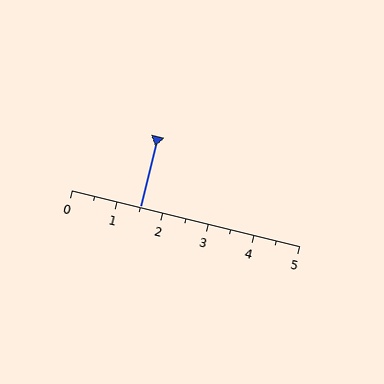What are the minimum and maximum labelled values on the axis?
The axis runs from 0 to 5.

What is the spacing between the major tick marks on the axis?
The major ticks are spaced 1 apart.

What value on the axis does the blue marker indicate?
The marker indicates approximately 1.5.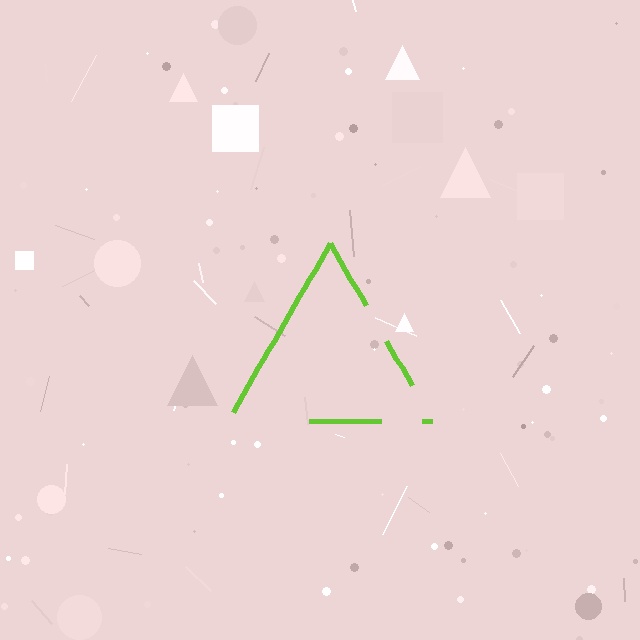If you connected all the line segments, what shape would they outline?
They would outline a triangle.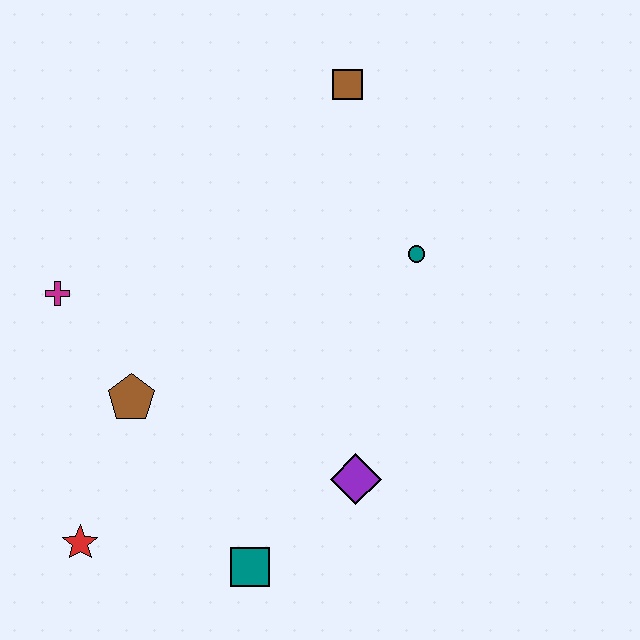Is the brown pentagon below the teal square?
No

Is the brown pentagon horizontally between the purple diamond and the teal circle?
No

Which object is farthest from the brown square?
The red star is farthest from the brown square.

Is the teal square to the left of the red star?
No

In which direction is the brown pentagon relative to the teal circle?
The brown pentagon is to the left of the teal circle.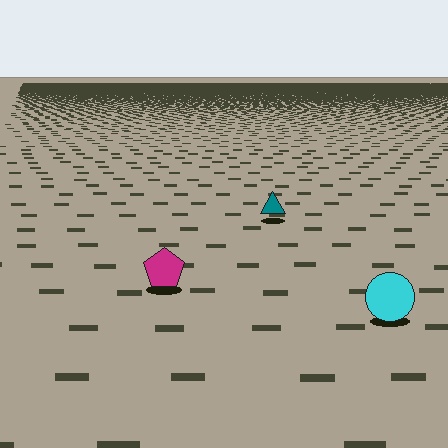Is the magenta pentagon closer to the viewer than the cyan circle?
No. The cyan circle is closer — you can tell from the texture gradient: the ground texture is coarser near it.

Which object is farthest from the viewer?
The teal triangle is farthest from the viewer. It appears smaller and the ground texture around it is denser.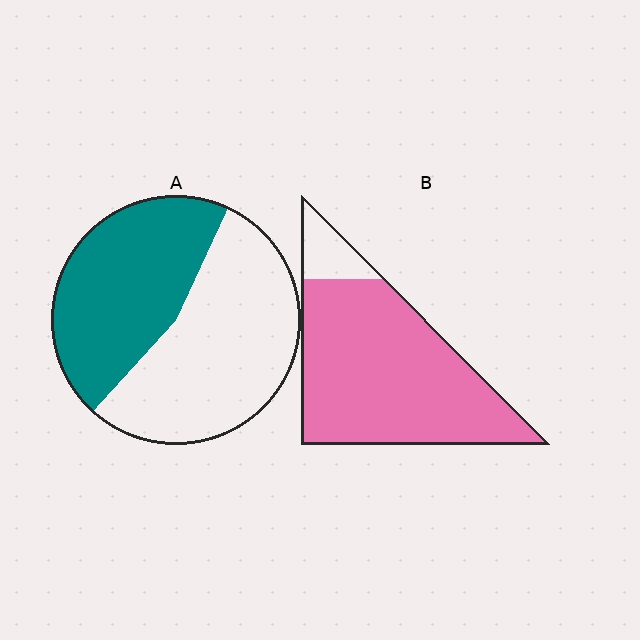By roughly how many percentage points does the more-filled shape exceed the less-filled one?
By roughly 45 percentage points (B over A).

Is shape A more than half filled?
No.